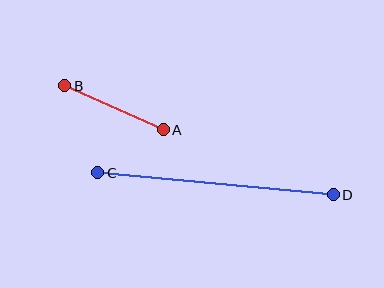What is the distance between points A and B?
The distance is approximately 108 pixels.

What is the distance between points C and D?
The distance is approximately 236 pixels.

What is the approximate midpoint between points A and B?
The midpoint is at approximately (114, 108) pixels.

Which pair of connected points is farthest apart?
Points C and D are farthest apart.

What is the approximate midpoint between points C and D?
The midpoint is at approximately (215, 184) pixels.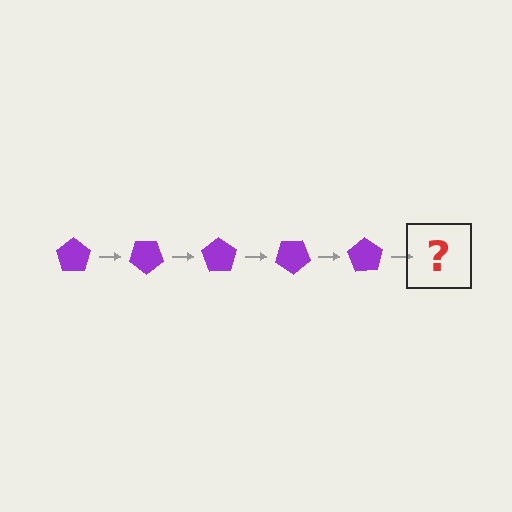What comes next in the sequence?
The next element should be a purple pentagon rotated 175 degrees.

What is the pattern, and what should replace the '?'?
The pattern is that the pentagon rotates 35 degrees each step. The '?' should be a purple pentagon rotated 175 degrees.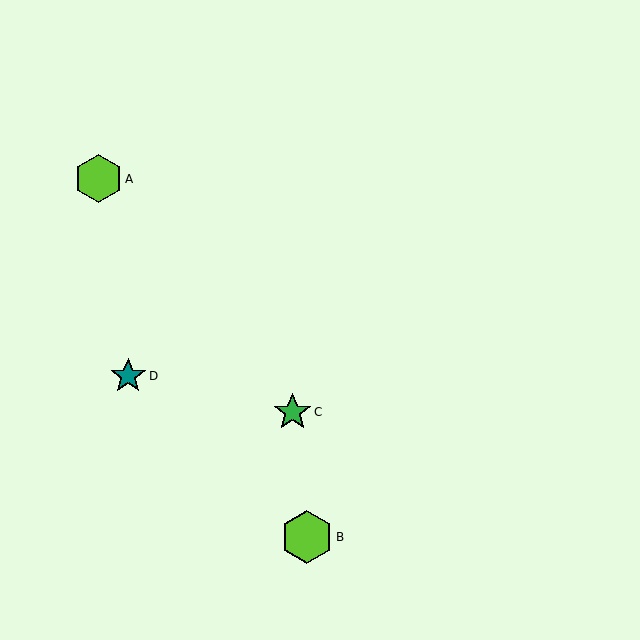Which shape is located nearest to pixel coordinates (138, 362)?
The teal star (labeled D) at (128, 376) is nearest to that location.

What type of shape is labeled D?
Shape D is a teal star.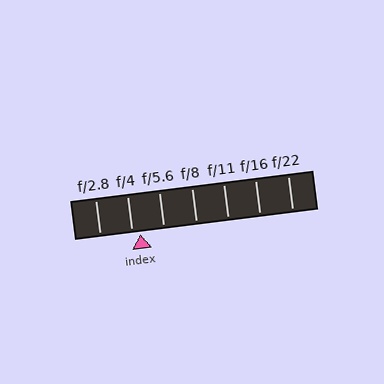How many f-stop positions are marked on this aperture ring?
There are 7 f-stop positions marked.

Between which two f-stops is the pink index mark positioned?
The index mark is between f/4 and f/5.6.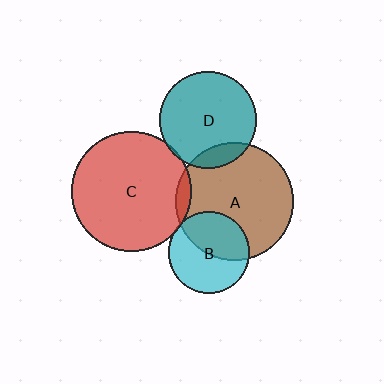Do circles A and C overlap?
Yes.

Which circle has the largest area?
Circle C (red).